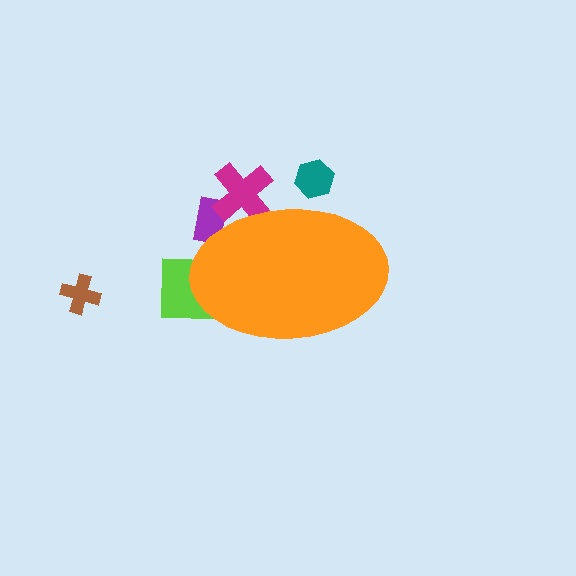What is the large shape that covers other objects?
An orange ellipse.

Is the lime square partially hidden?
Yes, the lime square is partially hidden behind the orange ellipse.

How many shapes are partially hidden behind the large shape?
4 shapes are partially hidden.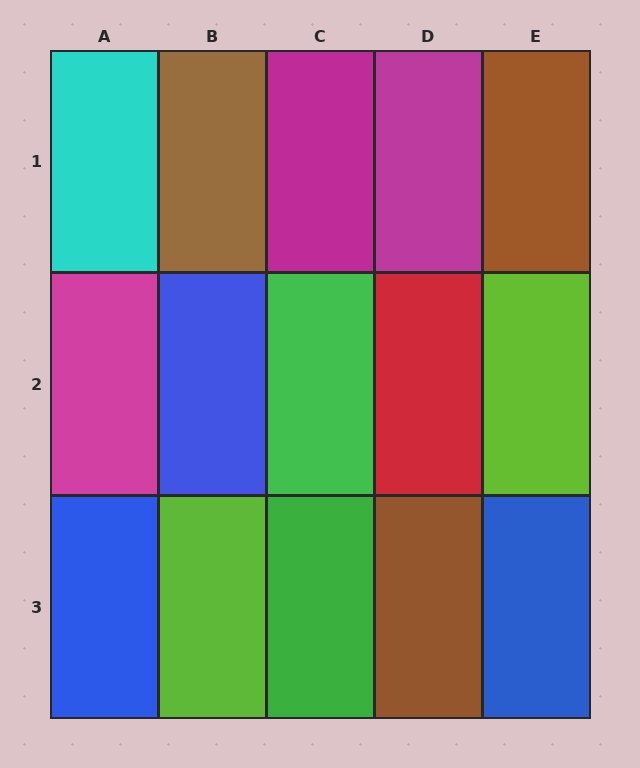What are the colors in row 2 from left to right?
Magenta, blue, green, red, lime.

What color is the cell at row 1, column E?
Brown.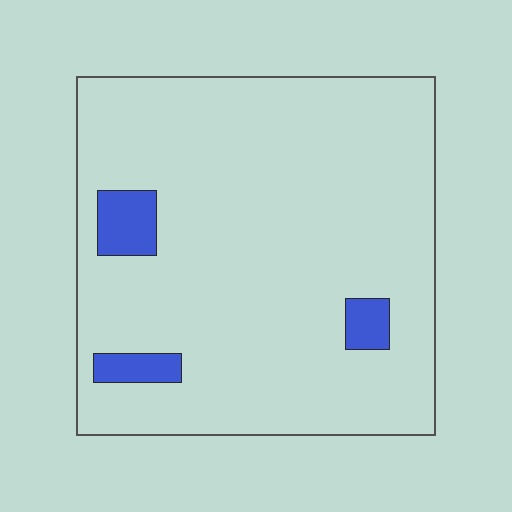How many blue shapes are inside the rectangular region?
3.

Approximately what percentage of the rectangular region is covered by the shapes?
Approximately 5%.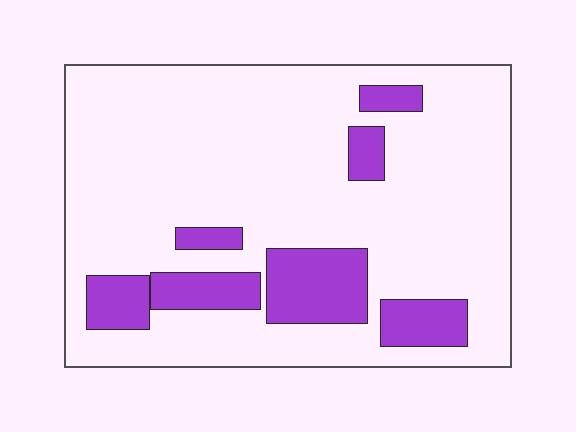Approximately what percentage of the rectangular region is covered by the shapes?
Approximately 20%.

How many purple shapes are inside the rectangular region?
7.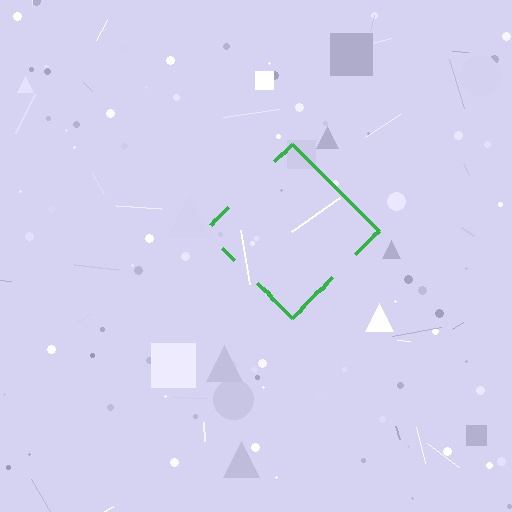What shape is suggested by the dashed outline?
The dashed outline suggests a diamond.